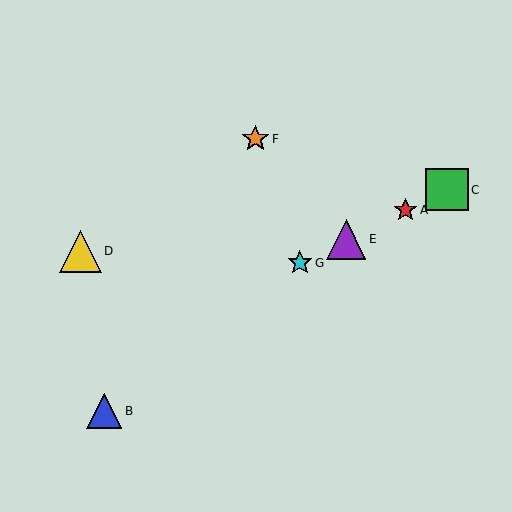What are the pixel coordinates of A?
Object A is at (405, 210).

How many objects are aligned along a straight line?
4 objects (A, C, E, G) are aligned along a straight line.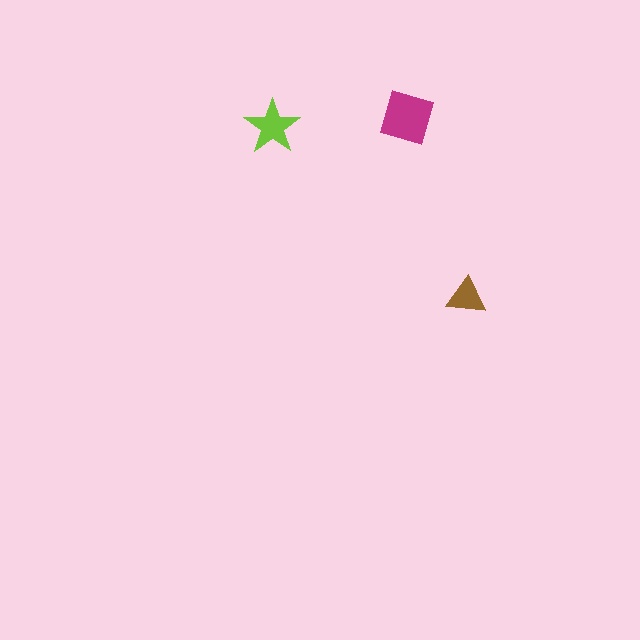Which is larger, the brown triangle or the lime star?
The lime star.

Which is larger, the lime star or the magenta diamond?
The magenta diamond.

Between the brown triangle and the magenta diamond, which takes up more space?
The magenta diamond.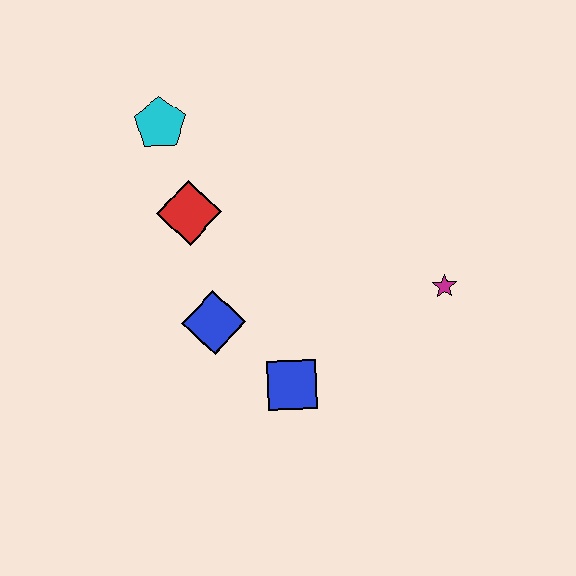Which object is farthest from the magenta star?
The cyan pentagon is farthest from the magenta star.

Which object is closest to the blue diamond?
The blue square is closest to the blue diamond.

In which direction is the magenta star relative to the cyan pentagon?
The magenta star is to the right of the cyan pentagon.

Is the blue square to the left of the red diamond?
No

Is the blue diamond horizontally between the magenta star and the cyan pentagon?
Yes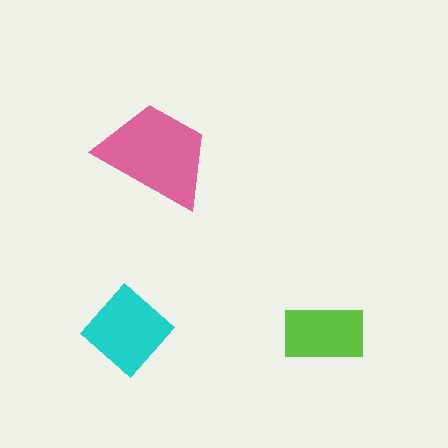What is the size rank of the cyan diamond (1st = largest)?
2nd.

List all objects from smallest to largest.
The lime rectangle, the cyan diamond, the pink trapezoid.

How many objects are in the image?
There are 3 objects in the image.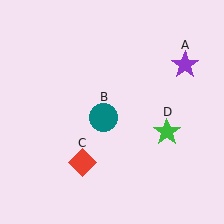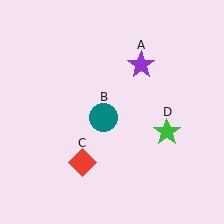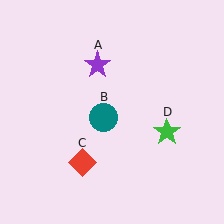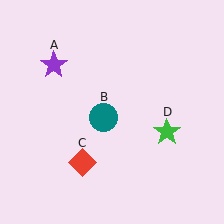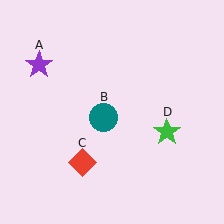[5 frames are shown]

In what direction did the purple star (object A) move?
The purple star (object A) moved left.